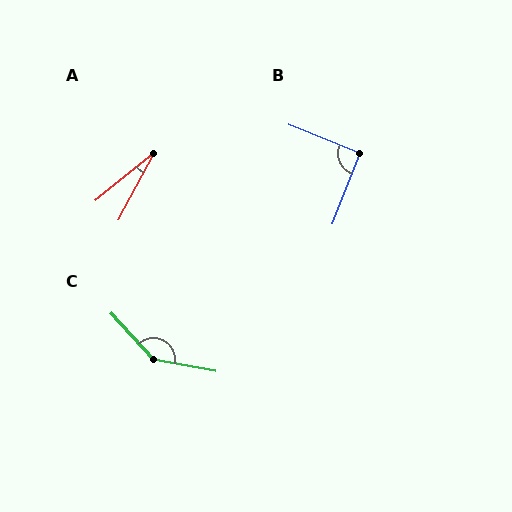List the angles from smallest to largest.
A (23°), B (90°), C (143°).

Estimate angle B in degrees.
Approximately 90 degrees.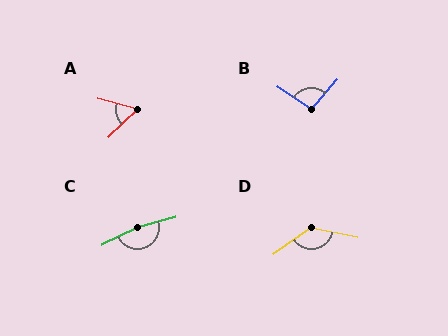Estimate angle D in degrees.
Approximately 133 degrees.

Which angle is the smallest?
A, at approximately 59 degrees.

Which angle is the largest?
C, at approximately 170 degrees.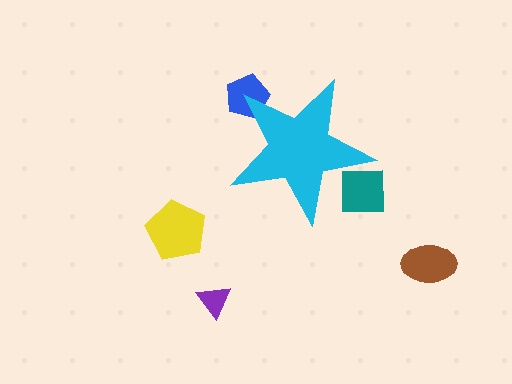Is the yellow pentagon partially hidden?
No, the yellow pentagon is fully visible.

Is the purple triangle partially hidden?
No, the purple triangle is fully visible.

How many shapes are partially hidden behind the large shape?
2 shapes are partially hidden.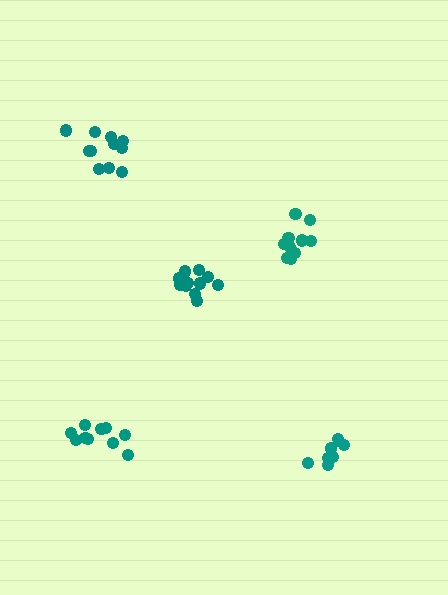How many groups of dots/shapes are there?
There are 5 groups.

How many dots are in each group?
Group 1: 12 dots, Group 2: 11 dots, Group 3: 10 dots, Group 4: 8 dots, Group 5: 10 dots (51 total).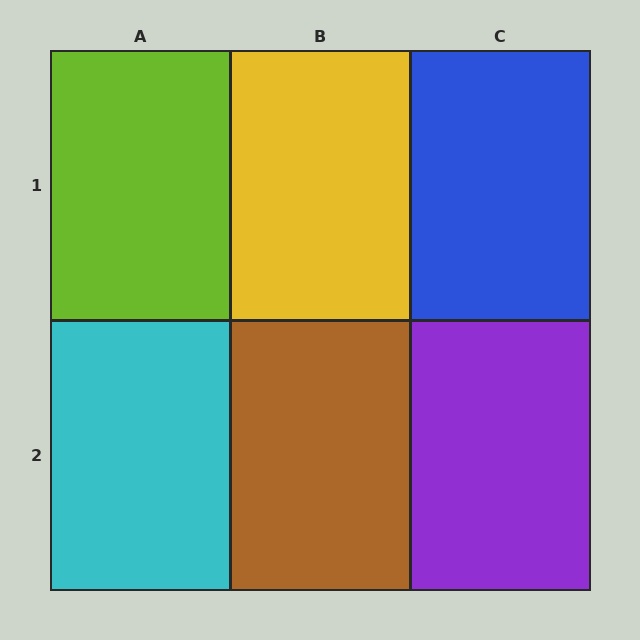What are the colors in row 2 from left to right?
Cyan, brown, purple.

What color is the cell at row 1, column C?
Blue.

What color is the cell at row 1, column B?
Yellow.